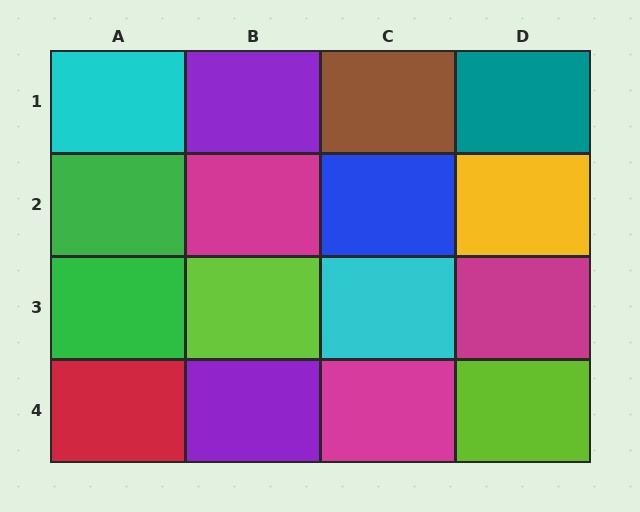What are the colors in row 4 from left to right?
Red, purple, magenta, lime.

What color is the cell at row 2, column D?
Yellow.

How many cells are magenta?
3 cells are magenta.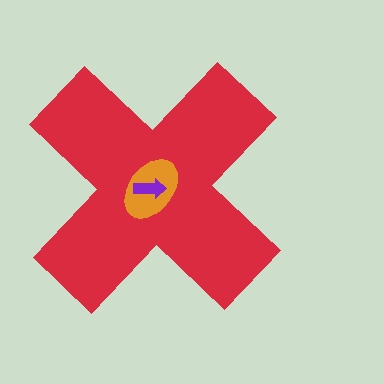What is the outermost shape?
The red cross.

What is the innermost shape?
The purple arrow.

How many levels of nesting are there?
3.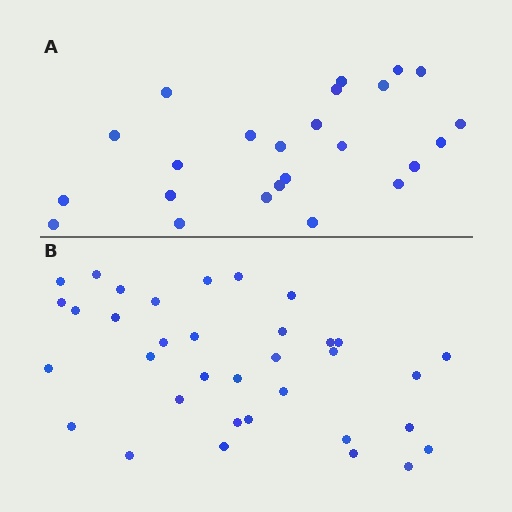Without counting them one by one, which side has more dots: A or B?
Region B (the bottom region) has more dots.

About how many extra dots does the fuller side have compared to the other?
Region B has roughly 12 or so more dots than region A.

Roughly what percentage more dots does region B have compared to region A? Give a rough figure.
About 45% more.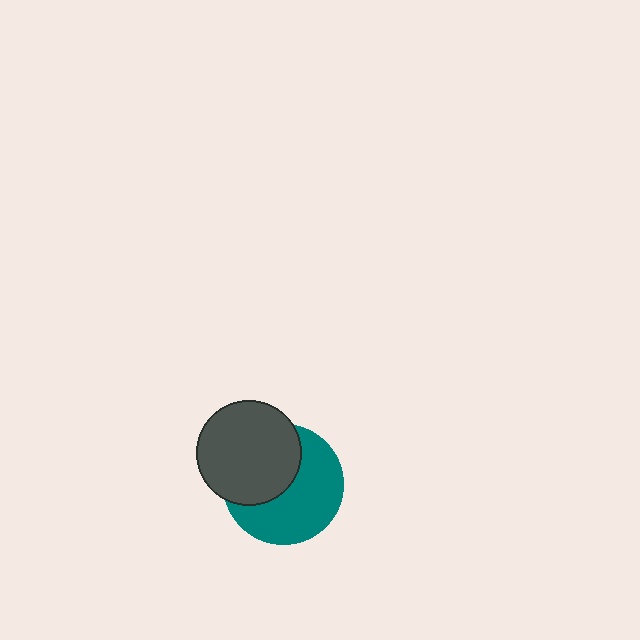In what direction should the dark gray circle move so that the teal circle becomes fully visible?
The dark gray circle should move toward the upper-left. That is the shortest direction to clear the overlap and leave the teal circle fully visible.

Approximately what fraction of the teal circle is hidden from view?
Roughly 43% of the teal circle is hidden behind the dark gray circle.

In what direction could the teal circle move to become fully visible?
The teal circle could move toward the lower-right. That would shift it out from behind the dark gray circle entirely.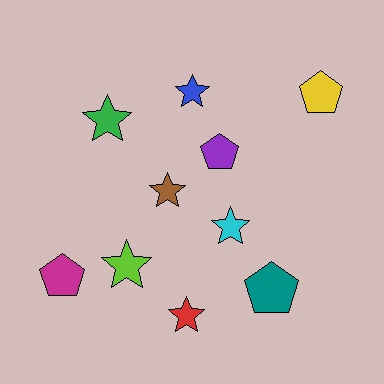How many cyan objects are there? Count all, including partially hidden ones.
There is 1 cyan object.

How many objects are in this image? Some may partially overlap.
There are 10 objects.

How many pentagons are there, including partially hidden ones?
There are 4 pentagons.